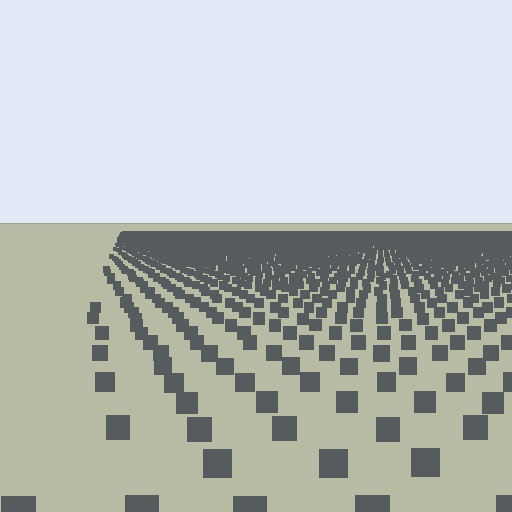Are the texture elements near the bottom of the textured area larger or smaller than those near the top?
Larger. Near the bottom, elements are closer to the viewer and appear at a bigger on-screen size.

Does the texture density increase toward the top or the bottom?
Density increases toward the top.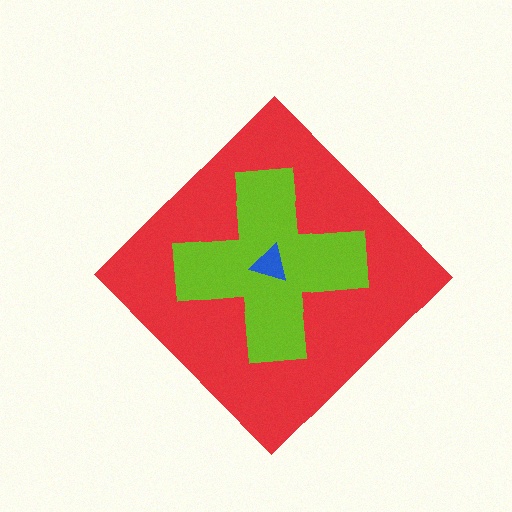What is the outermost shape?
The red diamond.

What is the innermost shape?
The blue triangle.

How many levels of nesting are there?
3.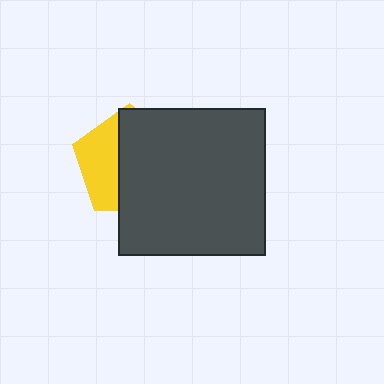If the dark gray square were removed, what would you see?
You would see the complete yellow pentagon.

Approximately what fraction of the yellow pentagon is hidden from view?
Roughly 64% of the yellow pentagon is hidden behind the dark gray square.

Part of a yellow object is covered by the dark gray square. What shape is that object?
It is a pentagon.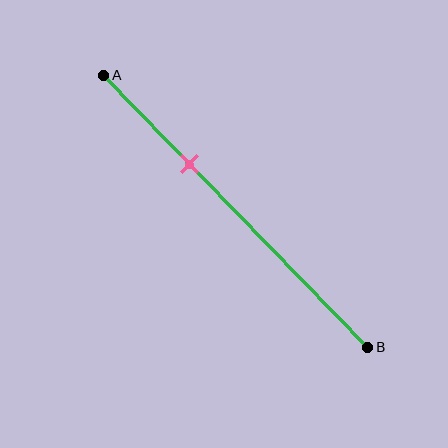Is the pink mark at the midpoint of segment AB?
No, the mark is at about 35% from A, not at the 50% midpoint.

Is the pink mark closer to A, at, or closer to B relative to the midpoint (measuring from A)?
The pink mark is closer to point A than the midpoint of segment AB.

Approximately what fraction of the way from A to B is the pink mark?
The pink mark is approximately 35% of the way from A to B.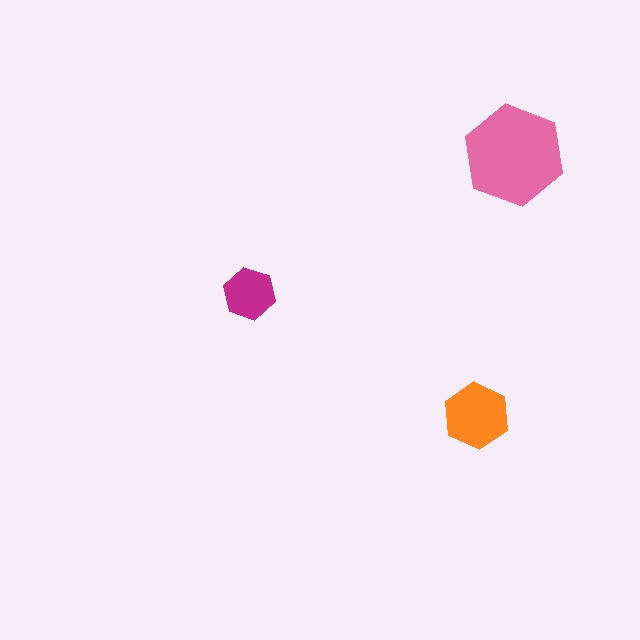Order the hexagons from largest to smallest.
the pink one, the orange one, the magenta one.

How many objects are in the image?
There are 3 objects in the image.